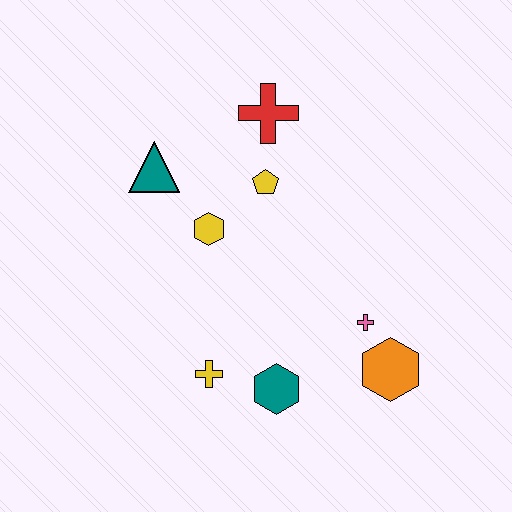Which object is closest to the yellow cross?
The teal hexagon is closest to the yellow cross.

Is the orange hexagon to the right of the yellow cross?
Yes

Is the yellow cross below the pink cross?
Yes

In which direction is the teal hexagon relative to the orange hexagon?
The teal hexagon is to the left of the orange hexagon.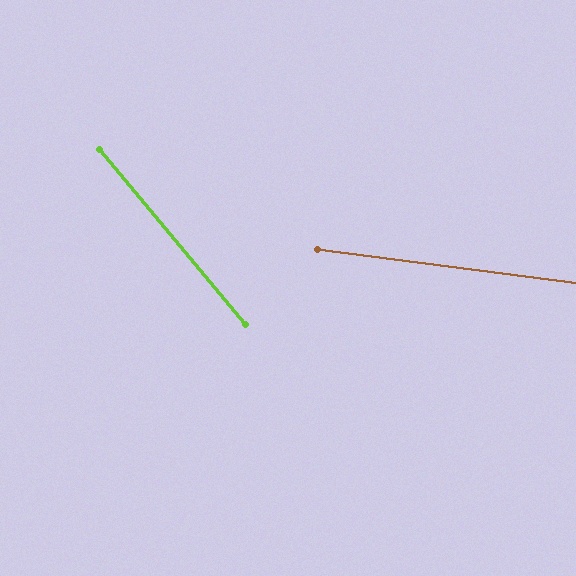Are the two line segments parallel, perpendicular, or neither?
Neither parallel nor perpendicular — they differ by about 43°.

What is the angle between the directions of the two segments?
Approximately 43 degrees.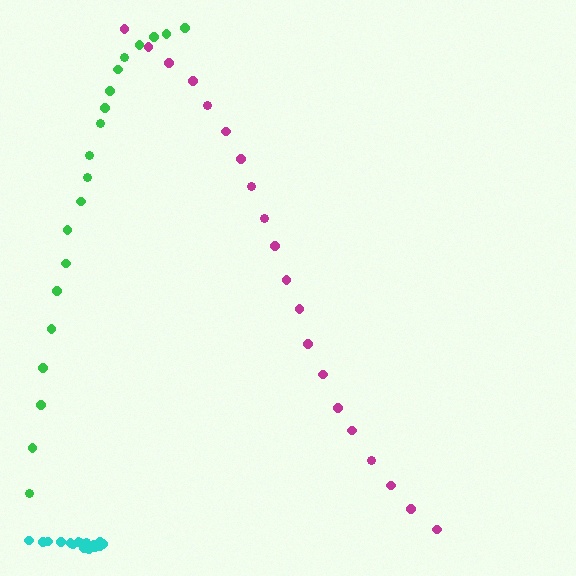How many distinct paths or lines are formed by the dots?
There are 3 distinct paths.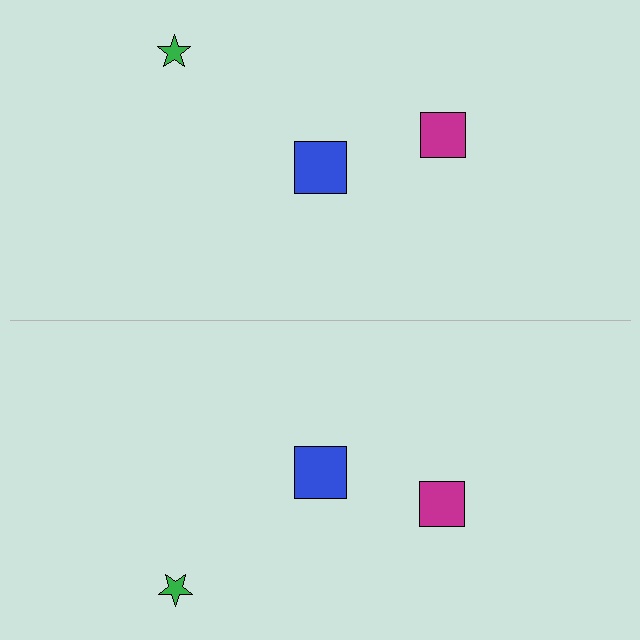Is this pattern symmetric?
Yes, this pattern has bilateral (reflection) symmetry.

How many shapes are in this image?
There are 6 shapes in this image.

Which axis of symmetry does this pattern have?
The pattern has a horizontal axis of symmetry running through the center of the image.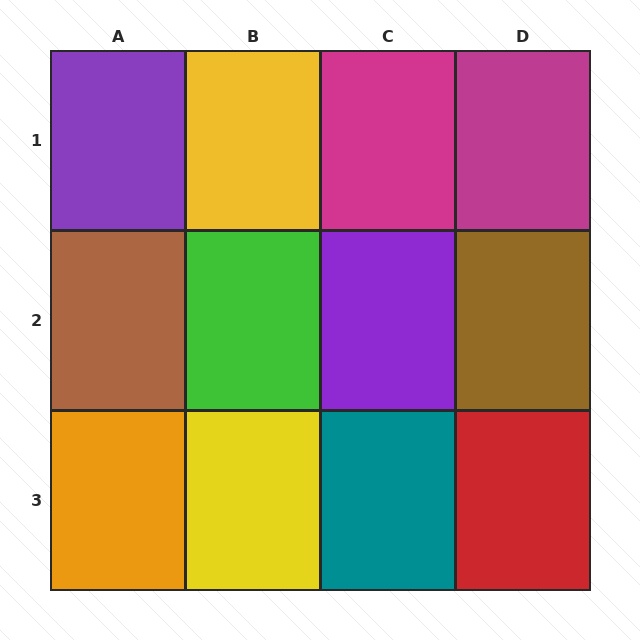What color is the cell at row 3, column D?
Red.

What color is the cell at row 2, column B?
Green.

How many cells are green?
1 cell is green.